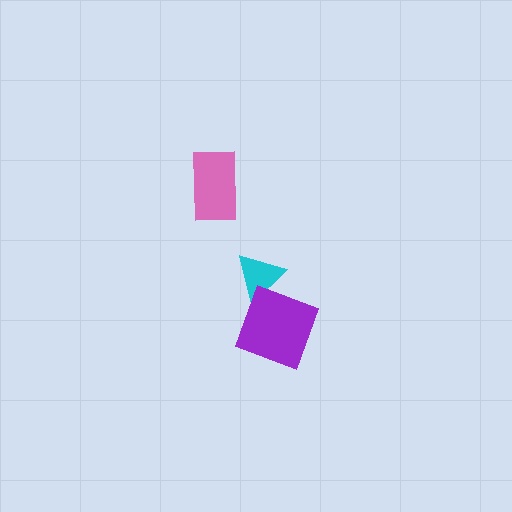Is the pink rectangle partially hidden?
No, no other shape covers it.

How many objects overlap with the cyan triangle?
1 object overlaps with the cyan triangle.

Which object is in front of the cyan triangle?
The purple diamond is in front of the cyan triangle.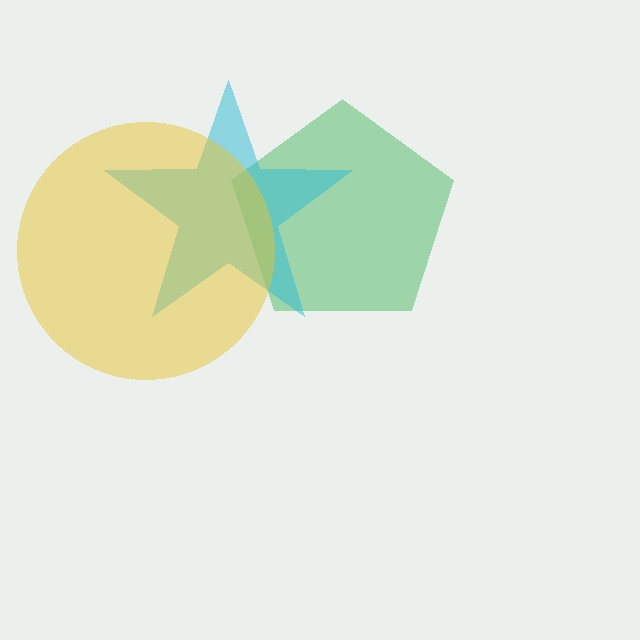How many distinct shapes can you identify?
There are 3 distinct shapes: a green pentagon, a cyan star, a yellow circle.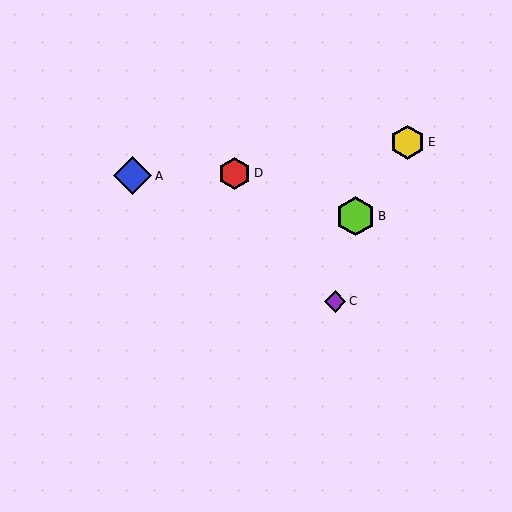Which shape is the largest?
The lime hexagon (labeled B) is the largest.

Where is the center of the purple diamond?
The center of the purple diamond is at (335, 301).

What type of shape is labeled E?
Shape E is a yellow hexagon.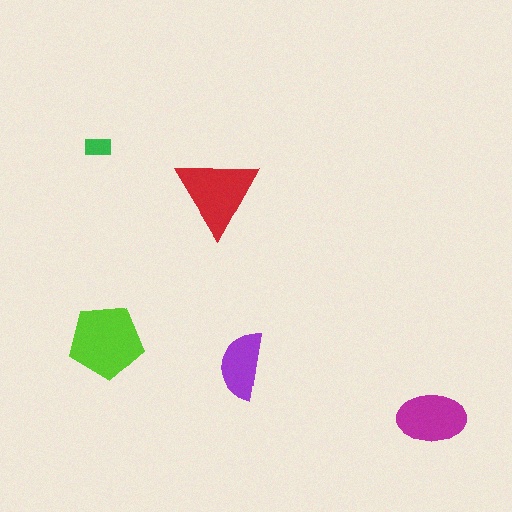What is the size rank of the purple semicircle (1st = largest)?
4th.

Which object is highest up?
The green rectangle is topmost.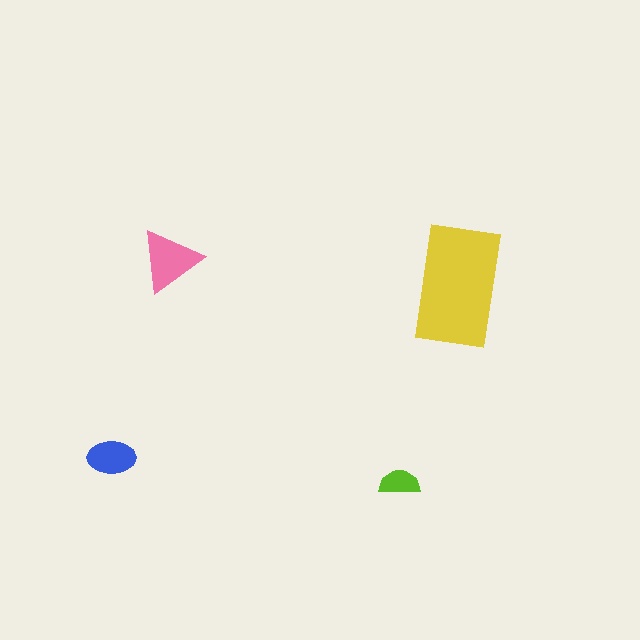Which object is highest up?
The pink triangle is topmost.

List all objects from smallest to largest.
The lime semicircle, the blue ellipse, the pink triangle, the yellow rectangle.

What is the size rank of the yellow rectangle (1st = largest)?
1st.